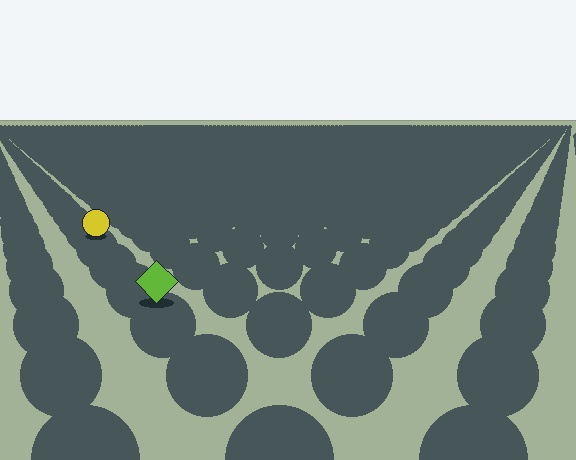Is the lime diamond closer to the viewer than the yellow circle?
Yes. The lime diamond is closer — you can tell from the texture gradient: the ground texture is coarser near it.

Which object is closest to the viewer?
The lime diamond is closest. The texture marks near it are larger and more spread out.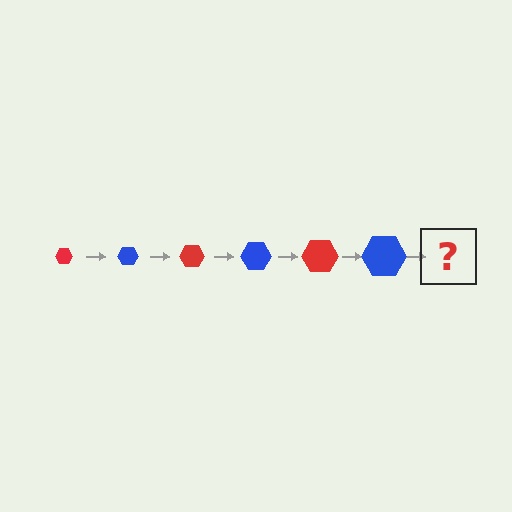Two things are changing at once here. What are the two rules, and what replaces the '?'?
The two rules are that the hexagon grows larger each step and the color cycles through red and blue. The '?' should be a red hexagon, larger than the previous one.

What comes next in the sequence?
The next element should be a red hexagon, larger than the previous one.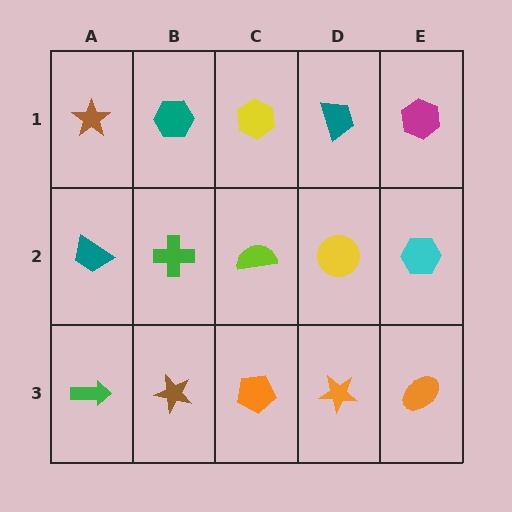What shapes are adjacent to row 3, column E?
A cyan hexagon (row 2, column E), an orange star (row 3, column D).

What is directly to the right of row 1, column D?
A magenta hexagon.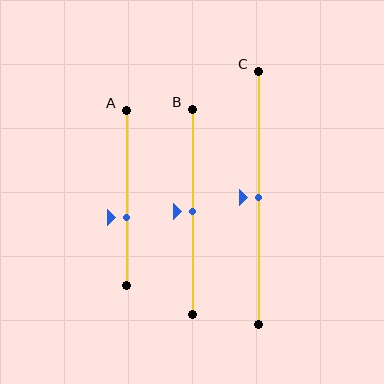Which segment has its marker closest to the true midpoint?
Segment B has its marker closest to the true midpoint.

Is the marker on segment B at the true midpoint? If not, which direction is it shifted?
Yes, the marker on segment B is at the true midpoint.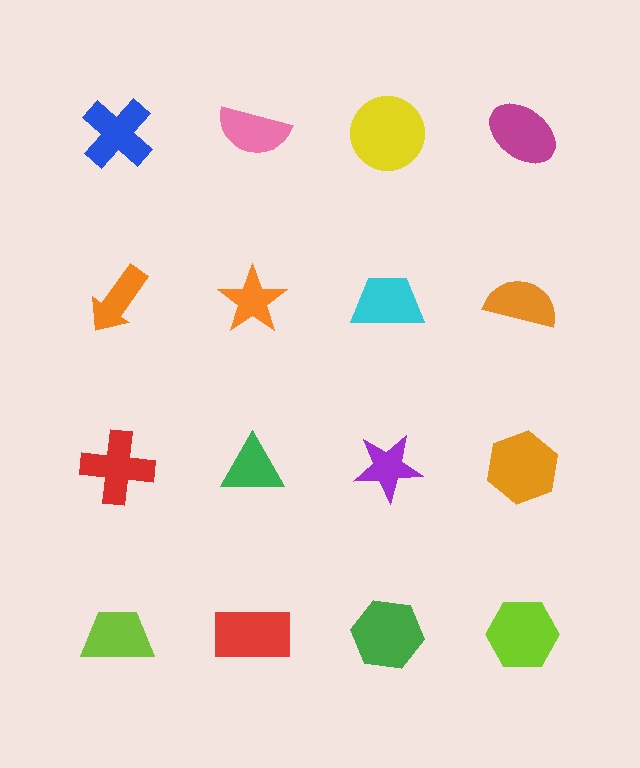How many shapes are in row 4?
4 shapes.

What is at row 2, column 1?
An orange arrow.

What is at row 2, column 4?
An orange semicircle.